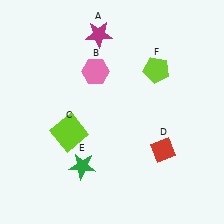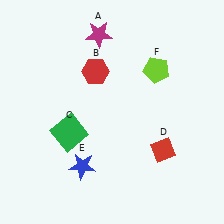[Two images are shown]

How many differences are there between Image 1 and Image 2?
There are 3 differences between the two images.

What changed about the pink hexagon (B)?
In Image 1, B is pink. In Image 2, it changed to red.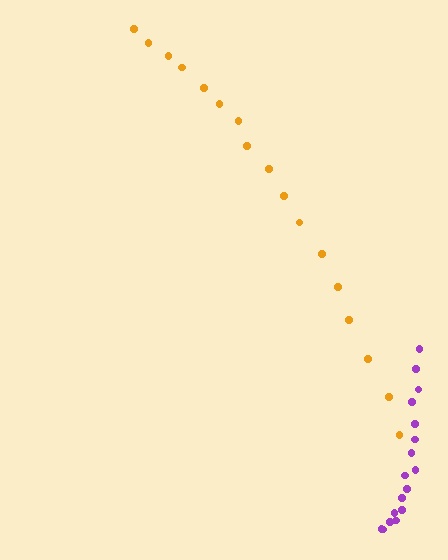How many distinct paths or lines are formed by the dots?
There are 2 distinct paths.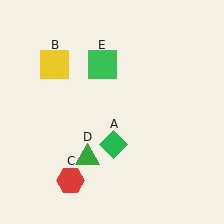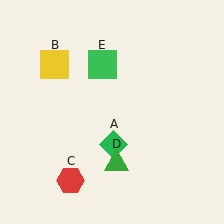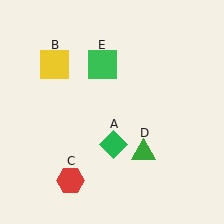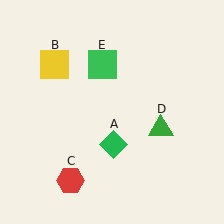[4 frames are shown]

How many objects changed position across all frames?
1 object changed position: green triangle (object D).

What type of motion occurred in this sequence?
The green triangle (object D) rotated counterclockwise around the center of the scene.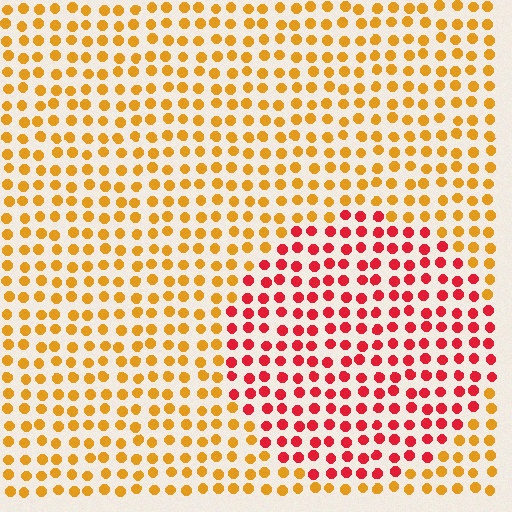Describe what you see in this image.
The image is filled with small orange elements in a uniform arrangement. A circle-shaped region is visible where the elements are tinted to a slightly different hue, forming a subtle color boundary.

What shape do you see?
I see a circle.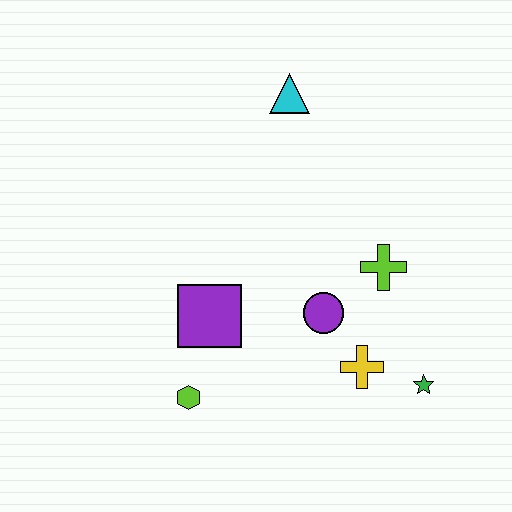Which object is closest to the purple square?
The lime hexagon is closest to the purple square.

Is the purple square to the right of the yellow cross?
No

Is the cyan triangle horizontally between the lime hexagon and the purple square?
No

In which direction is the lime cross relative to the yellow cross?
The lime cross is above the yellow cross.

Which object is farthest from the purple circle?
The cyan triangle is farthest from the purple circle.